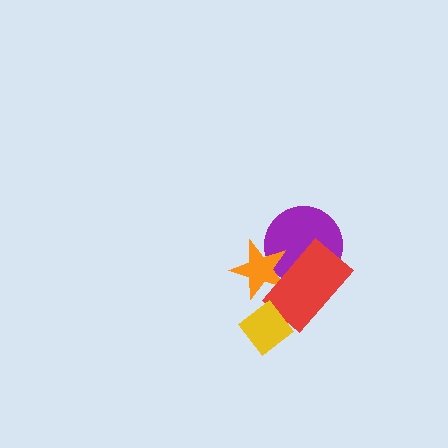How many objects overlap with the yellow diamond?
1 object overlaps with the yellow diamond.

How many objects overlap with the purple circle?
2 objects overlap with the purple circle.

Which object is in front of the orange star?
The red rectangle is in front of the orange star.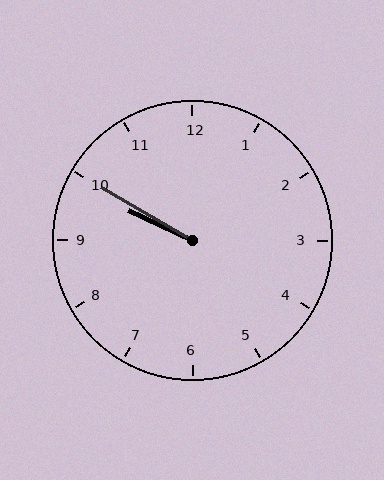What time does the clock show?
9:50.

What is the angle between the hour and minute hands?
Approximately 5 degrees.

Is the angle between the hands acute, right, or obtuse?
It is acute.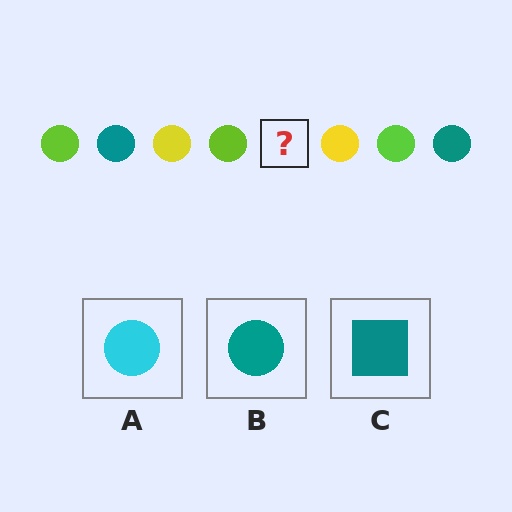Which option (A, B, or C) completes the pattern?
B.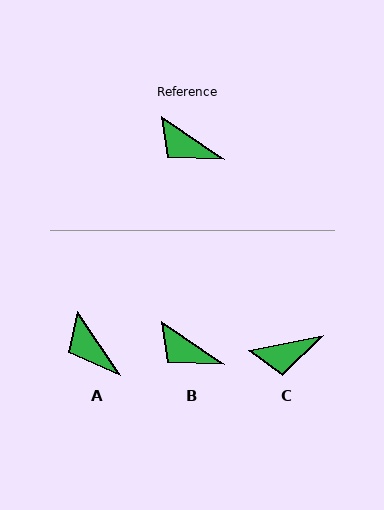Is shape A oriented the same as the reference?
No, it is off by about 21 degrees.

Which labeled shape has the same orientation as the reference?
B.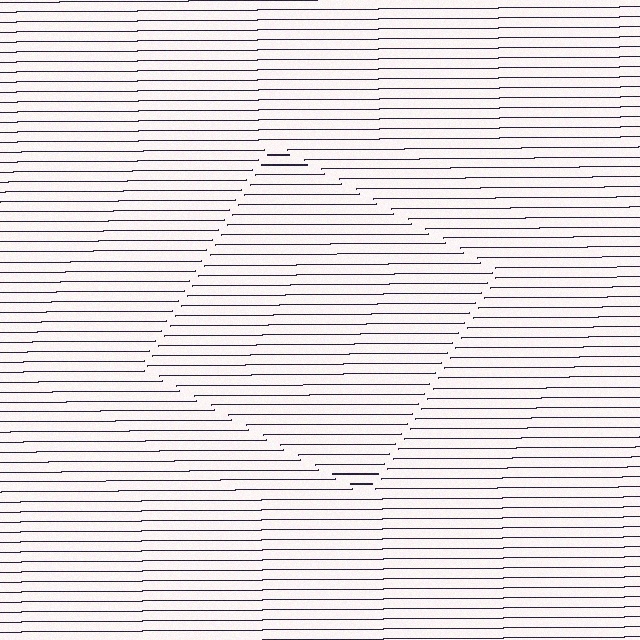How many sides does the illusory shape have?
4 sides — the line-ends trace a square.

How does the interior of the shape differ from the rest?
The interior of the shape contains the same grating, shifted by half a period — the contour is defined by the phase discontinuity where line-ends from the inner and outer gratings abut.